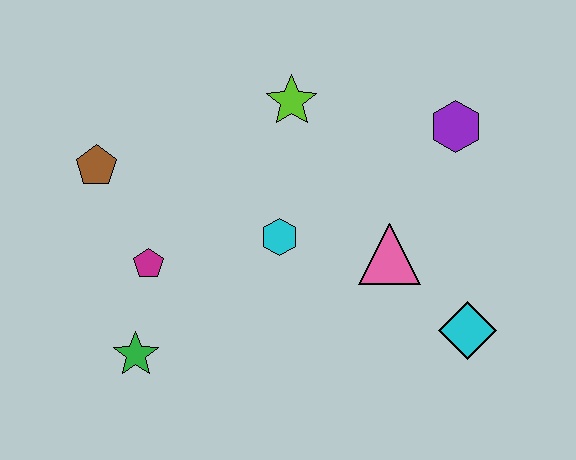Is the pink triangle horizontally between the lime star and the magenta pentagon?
No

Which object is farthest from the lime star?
The green star is farthest from the lime star.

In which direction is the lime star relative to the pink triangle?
The lime star is above the pink triangle.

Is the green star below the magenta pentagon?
Yes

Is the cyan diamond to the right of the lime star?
Yes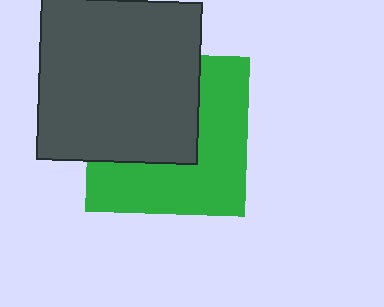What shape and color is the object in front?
The object in front is a dark gray square.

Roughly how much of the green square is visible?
About half of it is visible (roughly 53%).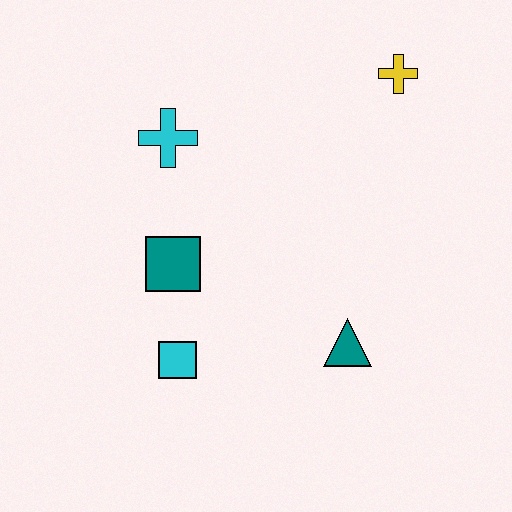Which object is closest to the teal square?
The cyan square is closest to the teal square.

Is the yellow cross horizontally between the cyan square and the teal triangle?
No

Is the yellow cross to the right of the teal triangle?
Yes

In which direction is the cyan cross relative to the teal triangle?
The cyan cross is above the teal triangle.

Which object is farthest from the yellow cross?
The cyan square is farthest from the yellow cross.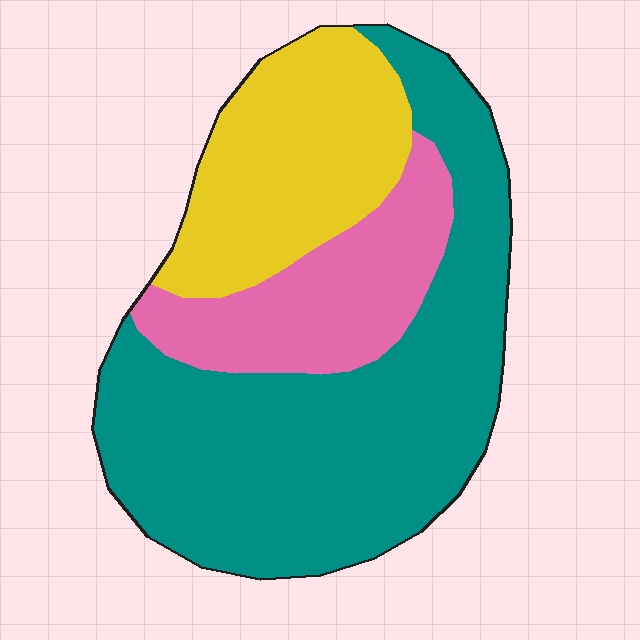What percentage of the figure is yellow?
Yellow takes up less than a quarter of the figure.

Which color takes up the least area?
Pink, at roughly 20%.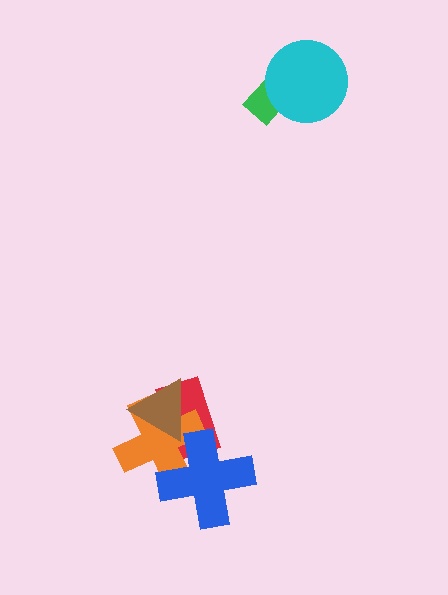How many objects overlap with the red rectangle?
3 objects overlap with the red rectangle.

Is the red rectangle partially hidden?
Yes, it is partially covered by another shape.